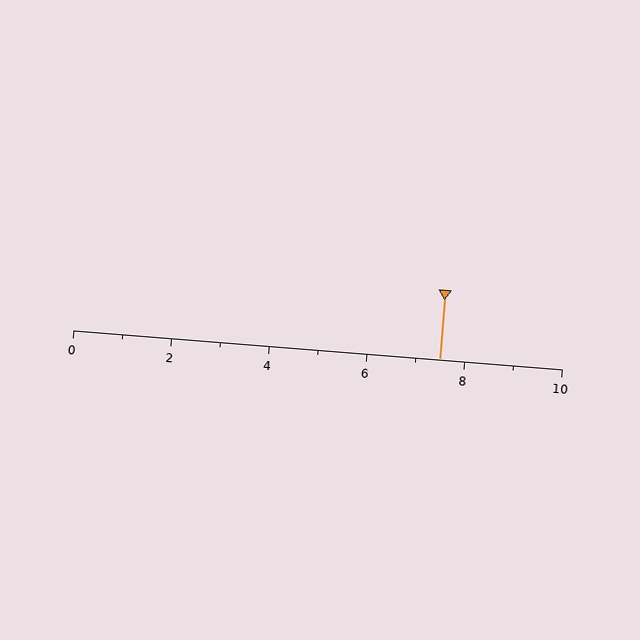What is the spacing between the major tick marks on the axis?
The major ticks are spaced 2 apart.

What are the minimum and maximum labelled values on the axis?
The axis runs from 0 to 10.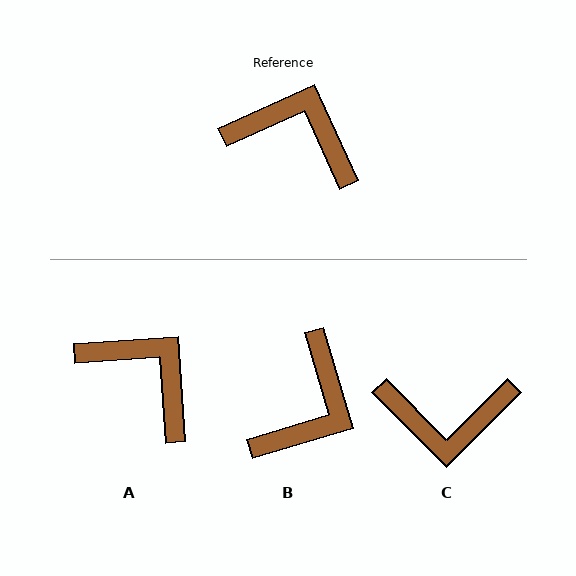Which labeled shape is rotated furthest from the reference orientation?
C, about 160 degrees away.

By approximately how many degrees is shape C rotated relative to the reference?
Approximately 160 degrees clockwise.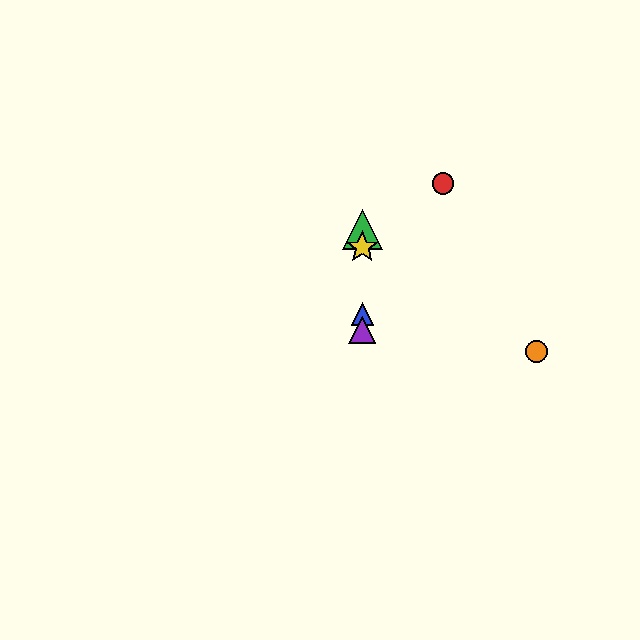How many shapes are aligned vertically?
4 shapes (the blue triangle, the green triangle, the yellow star, the purple triangle) are aligned vertically.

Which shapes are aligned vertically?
The blue triangle, the green triangle, the yellow star, the purple triangle are aligned vertically.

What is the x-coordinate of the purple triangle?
The purple triangle is at x≈362.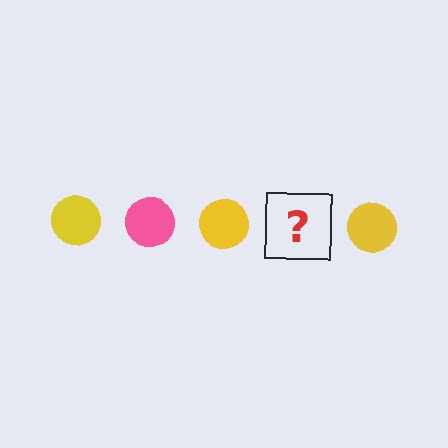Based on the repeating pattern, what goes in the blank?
The blank should be a pink circle.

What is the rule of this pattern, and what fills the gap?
The rule is that the pattern cycles through yellow, pink circles. The gap should be filled with a pink circle.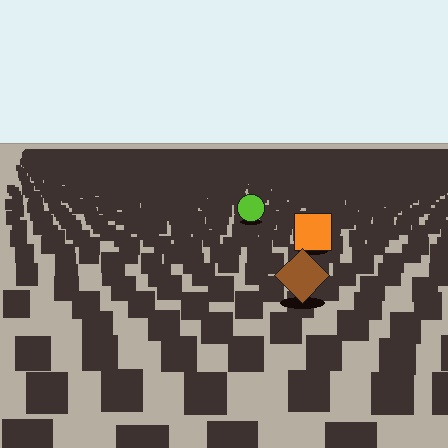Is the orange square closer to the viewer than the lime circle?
Yes. The orange square is closer — you can tell from the texture gradient: the ground texture is coarser near it.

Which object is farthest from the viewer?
The lime circle is farthest from the viewer. It appears smaller and the ground texture around it is denser.